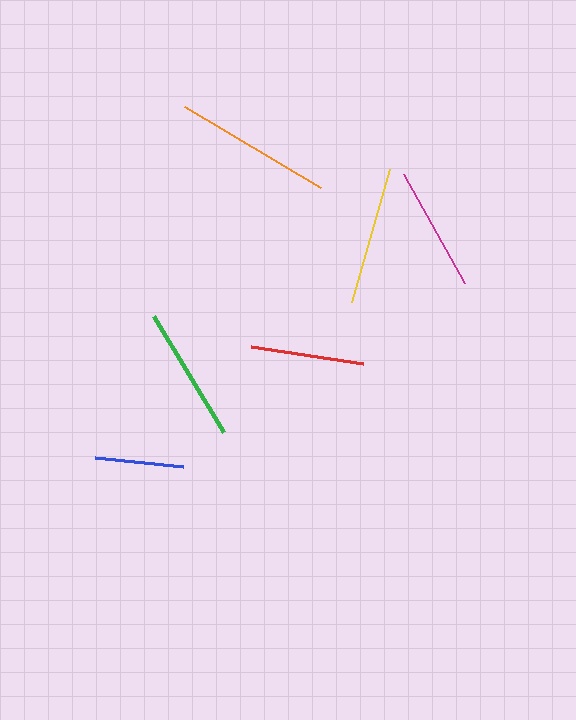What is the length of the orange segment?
The orange segment is approximately 158 pixels long.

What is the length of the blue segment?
The blue segment is approximately 89 pixels long.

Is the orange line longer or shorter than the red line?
The orange line is longer than the red line.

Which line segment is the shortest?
The blue line is the shortest at approximately 89 pixels.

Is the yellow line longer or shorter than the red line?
The yellow line is longer than the red line.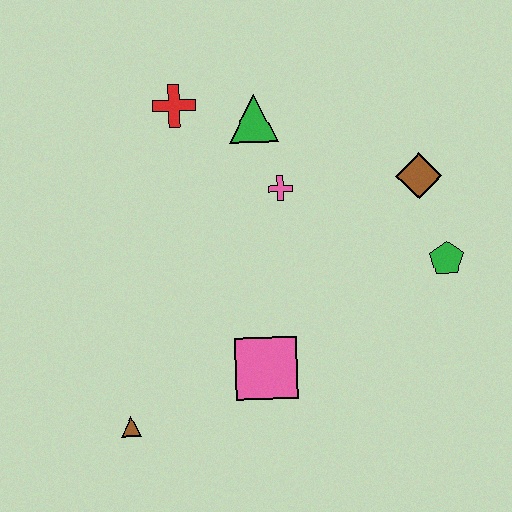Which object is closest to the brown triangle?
The pink square is closest to the brown triangle.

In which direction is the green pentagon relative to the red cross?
The green pentagon is to the right of the red cross.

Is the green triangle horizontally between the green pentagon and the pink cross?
No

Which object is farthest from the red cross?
The brown triangle is farthest from the red cross.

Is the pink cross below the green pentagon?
No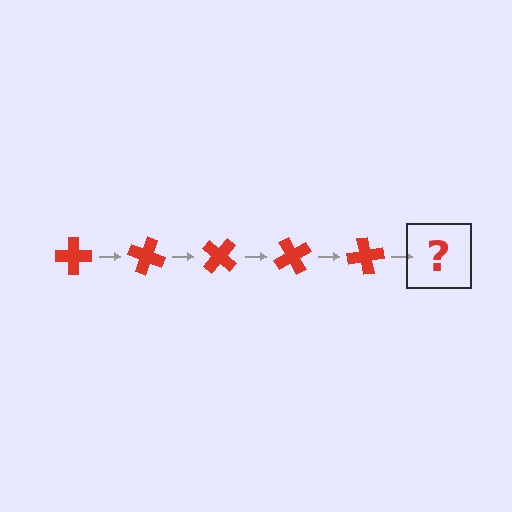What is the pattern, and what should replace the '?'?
The pattern is that the cross rotates 20 degrees each step. The '?' should be a red cross rotated 100 degrees.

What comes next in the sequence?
The next element should be a red cross rotated 100 degrees.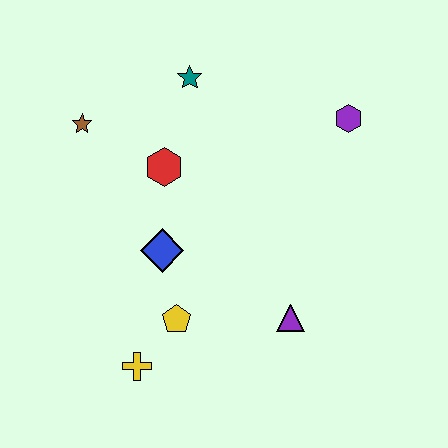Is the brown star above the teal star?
No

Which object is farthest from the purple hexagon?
The yellow cross is farthest from the purple hexagon.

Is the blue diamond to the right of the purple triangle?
No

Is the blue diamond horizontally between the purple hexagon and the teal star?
No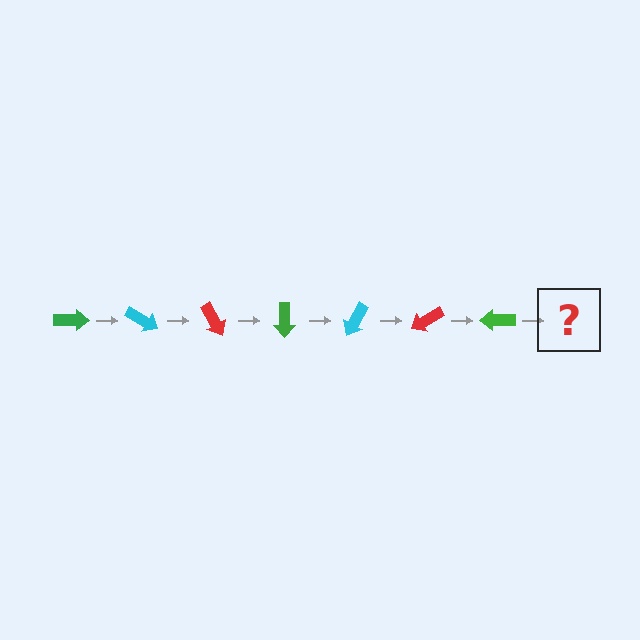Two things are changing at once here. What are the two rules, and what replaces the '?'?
The two rules are that it rotates 30 degrees each step and the color cycles through green, cyan, and red. The '?' should be a cyan arrow, rotated 210 degrees from the start.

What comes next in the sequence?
The next element should be a cyan arrow, rotated 210 degrees from the start.